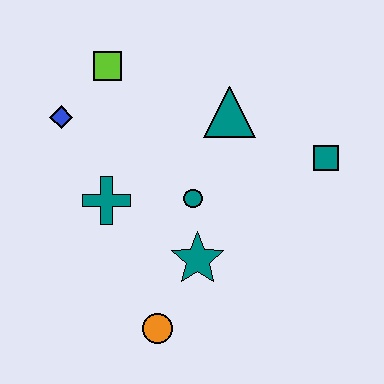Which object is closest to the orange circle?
The teal star is closest to the orange circle.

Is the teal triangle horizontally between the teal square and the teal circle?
Yes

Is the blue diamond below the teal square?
No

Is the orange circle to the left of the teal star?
Yes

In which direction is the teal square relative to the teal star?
The teal square is to the right of the teal star.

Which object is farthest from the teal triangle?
The orange circle is farthest from the teal triangle.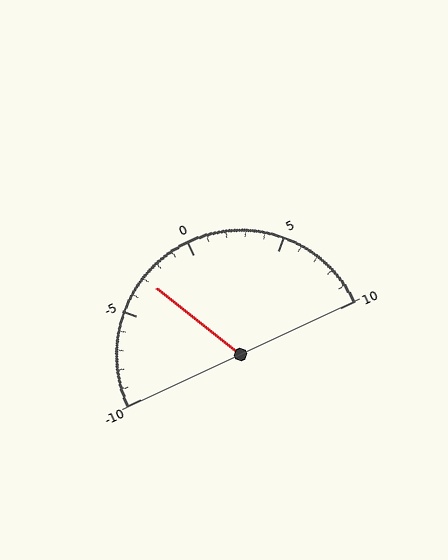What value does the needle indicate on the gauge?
The needle indicates approximately -3.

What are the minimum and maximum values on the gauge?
The gauge ranges from -10 to 10.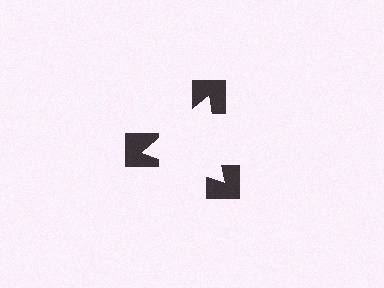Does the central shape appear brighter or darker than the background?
It typically appears slightly brighter than the background, even though no actual brightness change is drawn.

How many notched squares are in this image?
There are 3 — one at each vertex of the illusory triangle.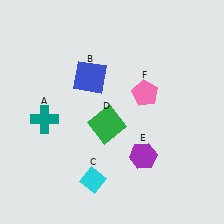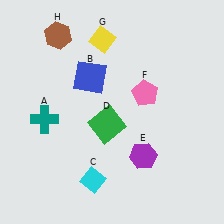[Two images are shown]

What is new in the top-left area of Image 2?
A brown hexagon (H) was added in the top-left area of Image 2.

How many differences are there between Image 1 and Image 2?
There are 2 differences between the two images.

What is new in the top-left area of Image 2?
A yellow diamond (G) was added in the top-left area of Image 2.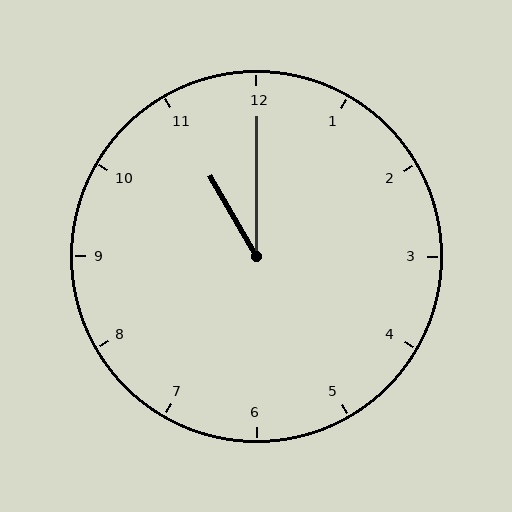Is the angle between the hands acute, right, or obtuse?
It is acute.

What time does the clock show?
11:00.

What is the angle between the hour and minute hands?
Approximately 30 degrees.